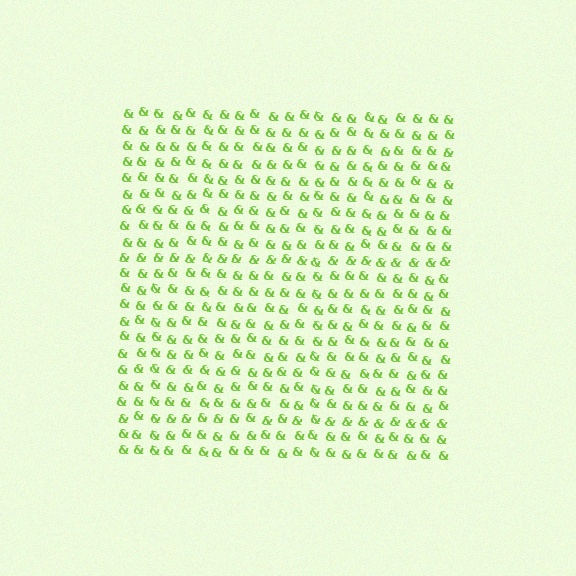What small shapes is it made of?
It is made of small ampersands.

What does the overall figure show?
The overall figure shows a square.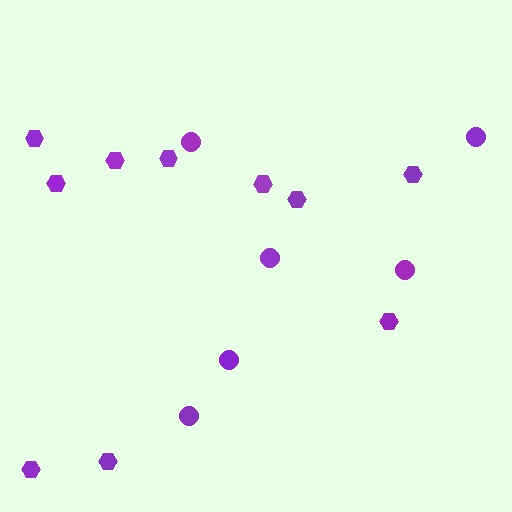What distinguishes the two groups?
There are 2 groups: one group of circles (6) and one group of hexagons (10).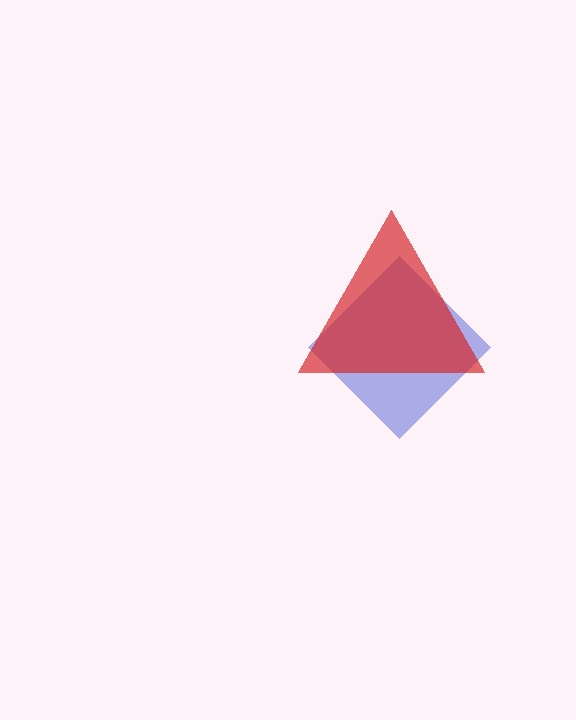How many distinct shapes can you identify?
There are 2 distinct shapes: a blue diamond, a red triangle.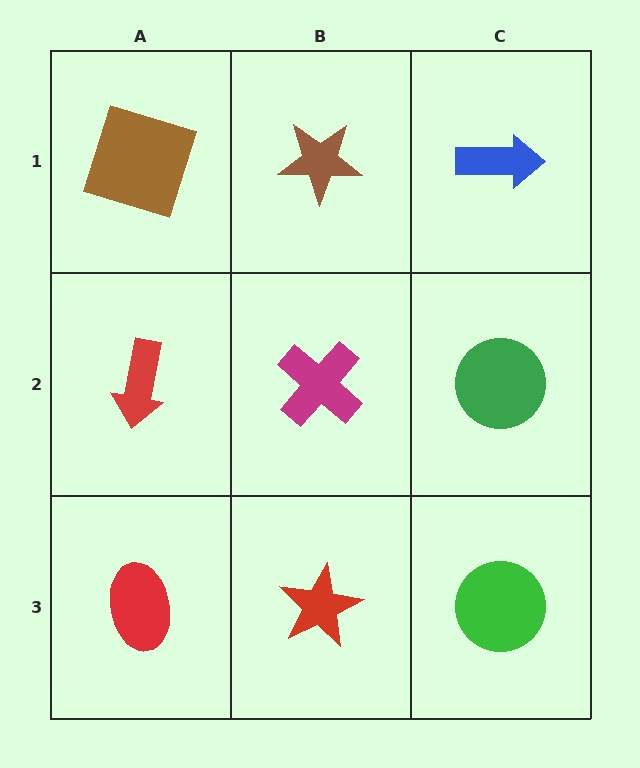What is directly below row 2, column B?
A red star.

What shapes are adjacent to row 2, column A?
A brown square (row 1, column A), a red ellipse (row 3, column A), a magenta cross (row 2, column B).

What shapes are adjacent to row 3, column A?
A red arrow (row 2, column A), a red star (row 3, column B).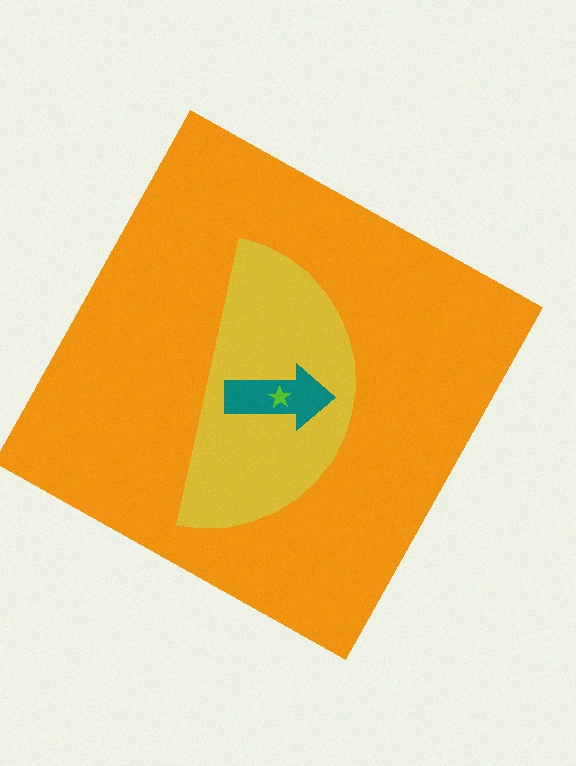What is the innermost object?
The lime star.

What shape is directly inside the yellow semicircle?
The teal arrow.